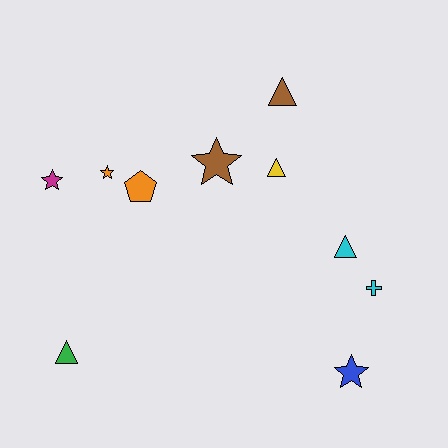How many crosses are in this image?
There is 1 cross.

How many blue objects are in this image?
There is 1 blue object.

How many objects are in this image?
There are 10 objects.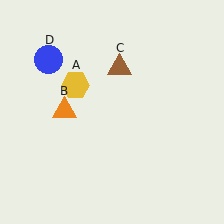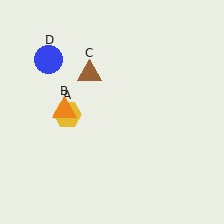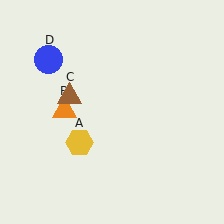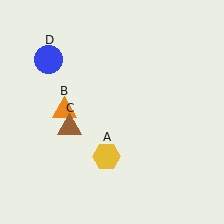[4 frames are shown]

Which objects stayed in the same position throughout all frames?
Orange triangle (object B) and blue circle (object D) remained stationary.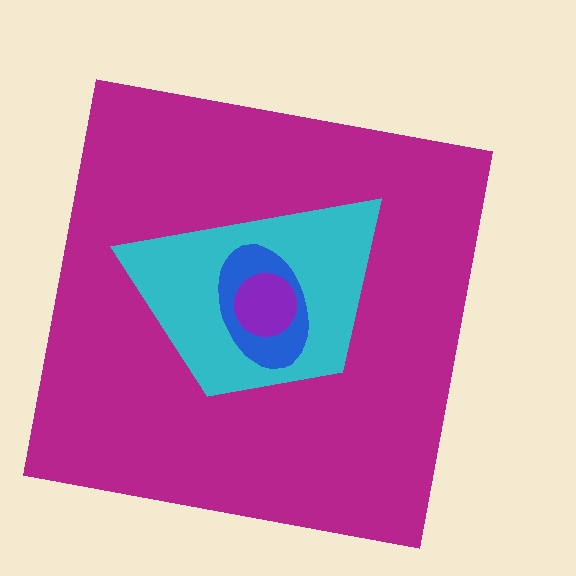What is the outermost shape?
The magenta square.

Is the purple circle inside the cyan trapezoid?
Yes.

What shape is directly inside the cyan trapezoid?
The blue ellipse.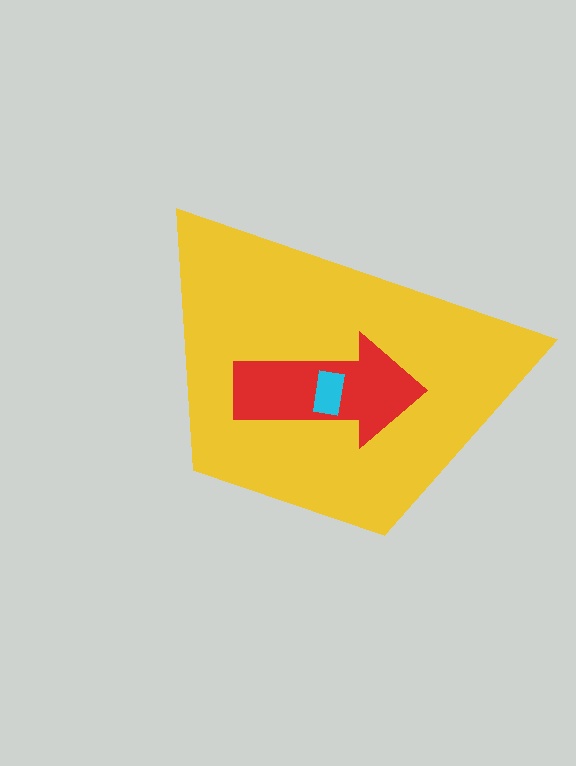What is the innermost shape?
The cyan rectangle.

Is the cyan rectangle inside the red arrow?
Yes.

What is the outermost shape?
The yellow trapezoid.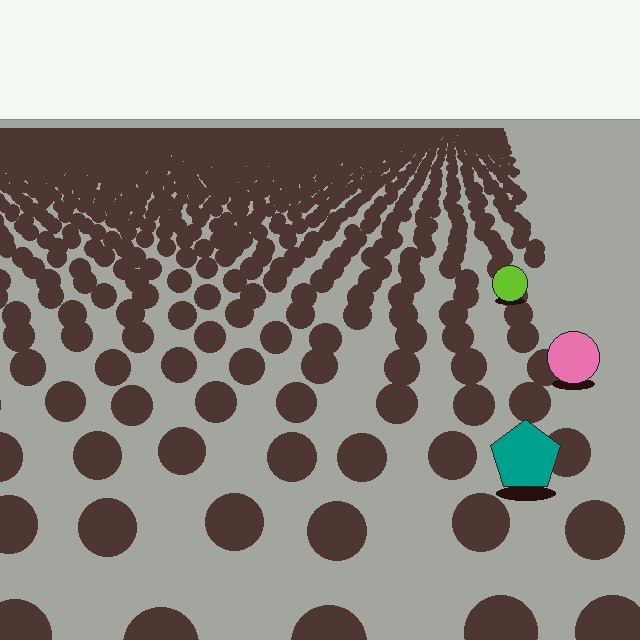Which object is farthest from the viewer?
The lime circle is farthest from the viewer. It appears smaller and the ground texture around it is denser.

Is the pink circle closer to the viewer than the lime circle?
Yes. The pink circle is closer — you can tell from the texture gradient: the ground texture is coarser near it.